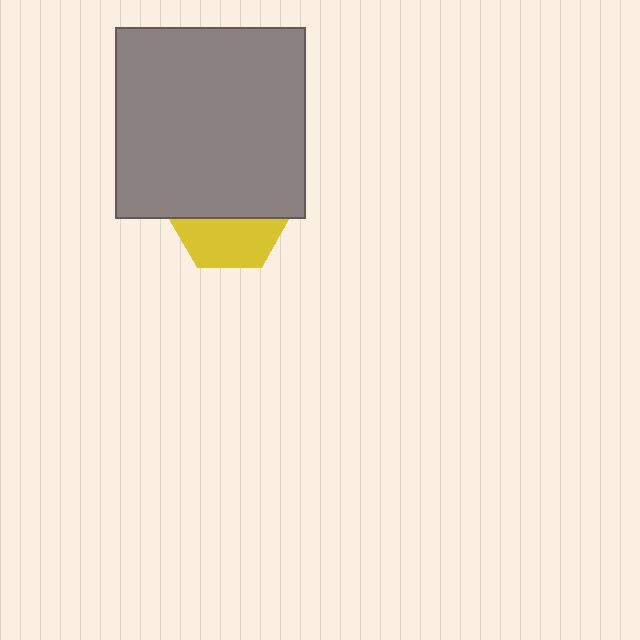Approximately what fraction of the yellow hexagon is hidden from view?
Roughly 59% of the yellow hexagon is hidden behind the gray square.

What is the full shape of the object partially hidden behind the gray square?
The partially hidden object is a yellow hexagon.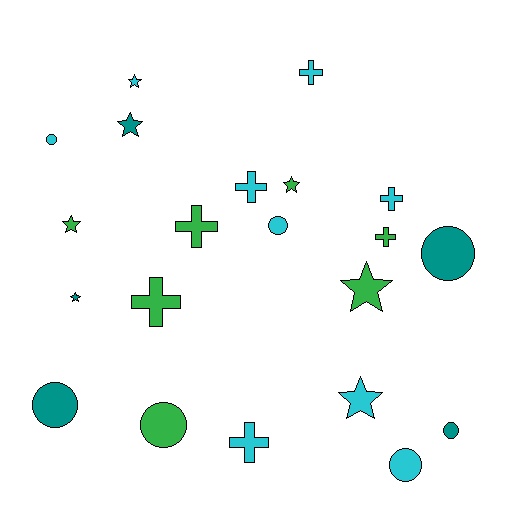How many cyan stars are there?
There are 2 cyan stars.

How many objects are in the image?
There are 21 objects.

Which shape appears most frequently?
Circle, with 7 objects.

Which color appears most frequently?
Cyan, with 9 objects.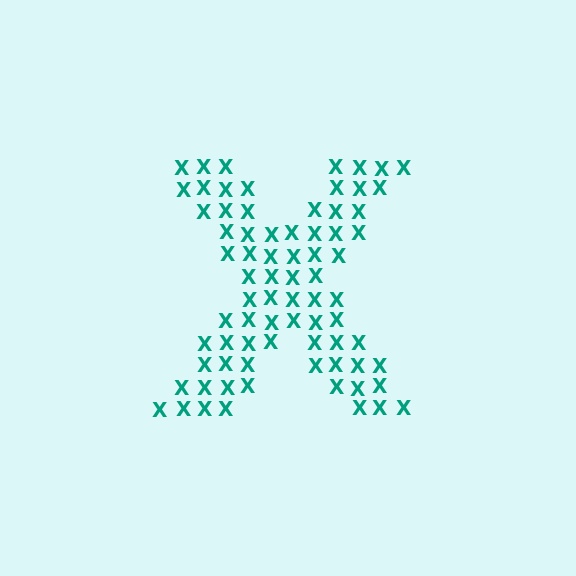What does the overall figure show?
The overall figure shows the letter X.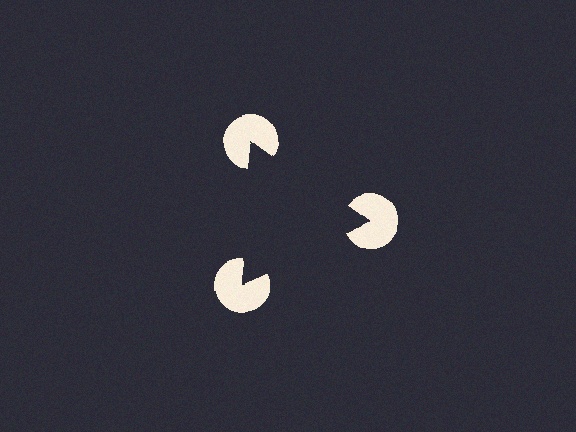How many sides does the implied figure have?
3 sides.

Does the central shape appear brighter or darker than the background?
It typically appears slightly darker than the background, even though no actual brightness change is drawn.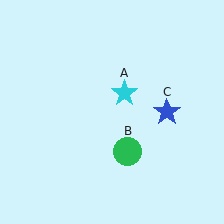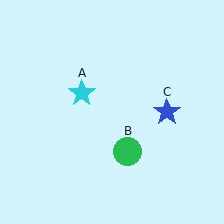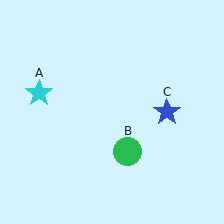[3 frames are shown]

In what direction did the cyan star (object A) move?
The cyan star (object A) moved left.